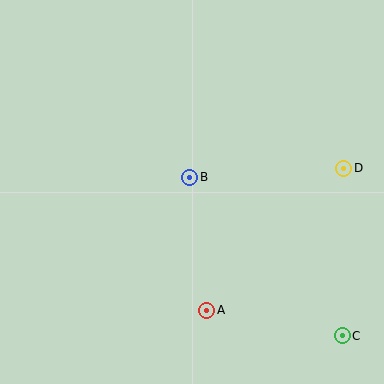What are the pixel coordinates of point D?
Point D is at (344, 168).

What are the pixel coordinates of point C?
Point C is at (342, 336).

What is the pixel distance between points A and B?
The distance between A and B is 134 pixels.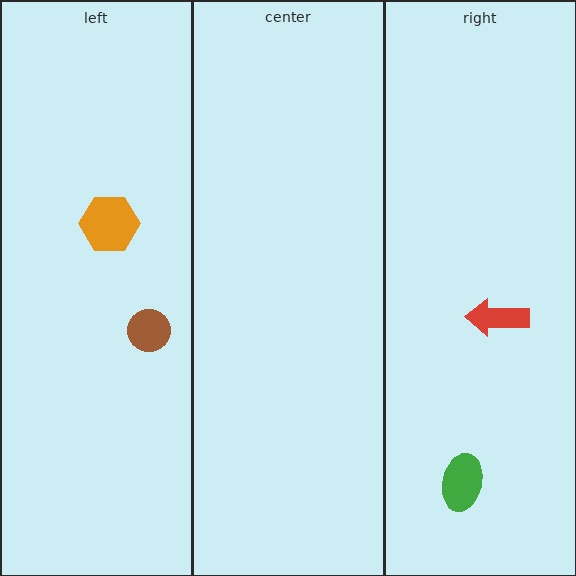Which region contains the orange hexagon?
The left region.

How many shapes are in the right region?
2.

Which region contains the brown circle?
The left region.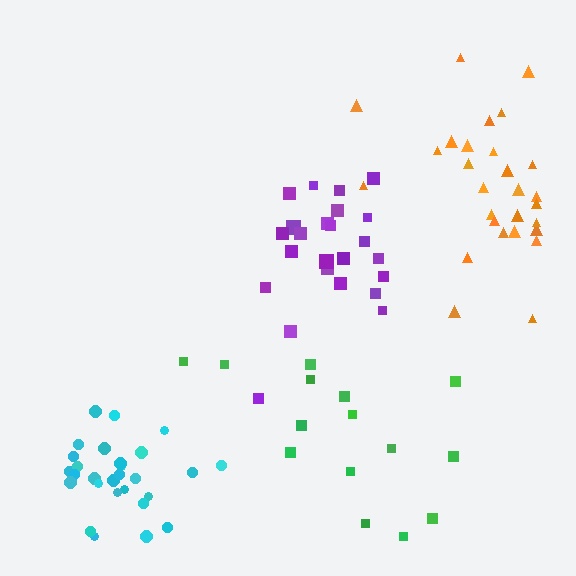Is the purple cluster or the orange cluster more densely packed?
Purple.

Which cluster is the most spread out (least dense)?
Green.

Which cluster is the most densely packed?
Cyan.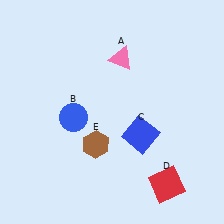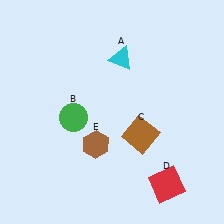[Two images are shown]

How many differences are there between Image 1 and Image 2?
There are 3 differences between the two images.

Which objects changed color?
A changed from pink to cyan. B changed from blue to green. C changed from blue to brown.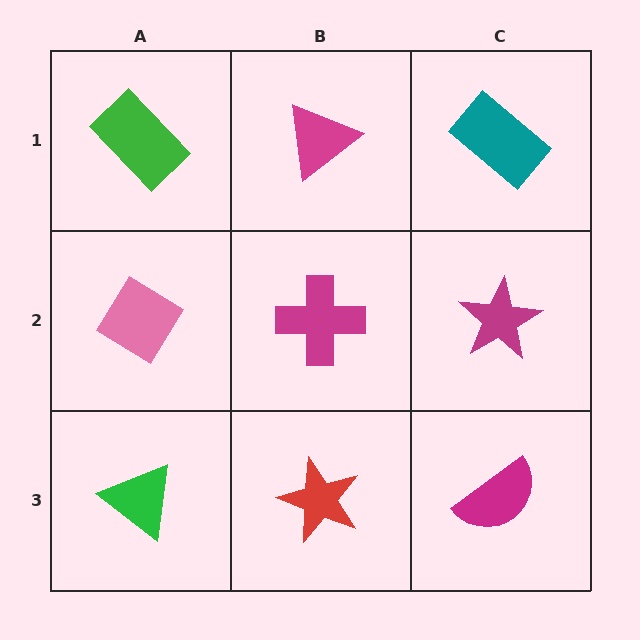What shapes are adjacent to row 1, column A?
A pink diamond (row 2, column A), a magenta triangle (row 1, column B).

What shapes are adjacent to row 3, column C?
A magenta star (row 2, column C), a red star (row 3, column B).